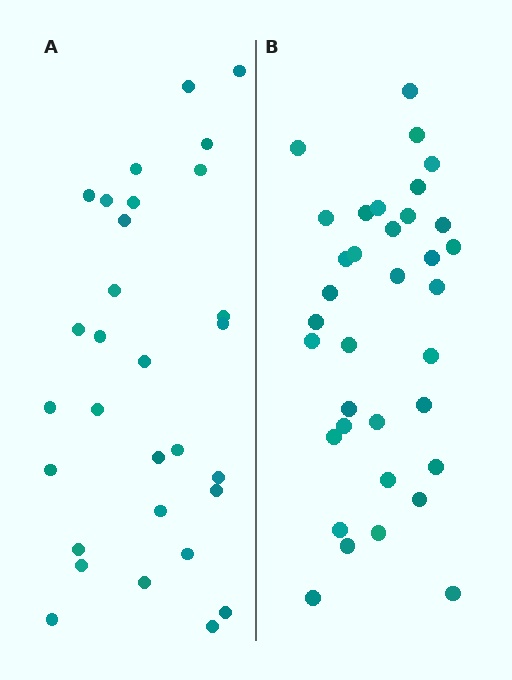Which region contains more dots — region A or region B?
Region B (the right region) has more dots.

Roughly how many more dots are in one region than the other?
Region B has about 5 more dots than region A.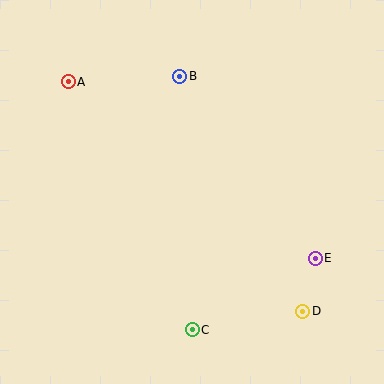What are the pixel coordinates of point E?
Point E is at (315, 258).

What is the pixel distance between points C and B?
The distance between C and B is 254 pixels.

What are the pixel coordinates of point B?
Point B is at (180, 76).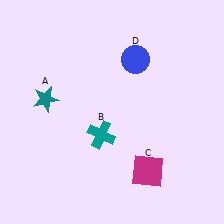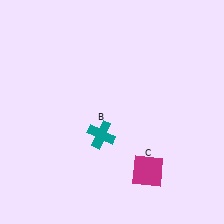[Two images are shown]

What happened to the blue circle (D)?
The blue circle (D) was removed in Image 2. It was in the top-right area of Image 1.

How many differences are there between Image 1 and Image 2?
There are 2 differences between the two images.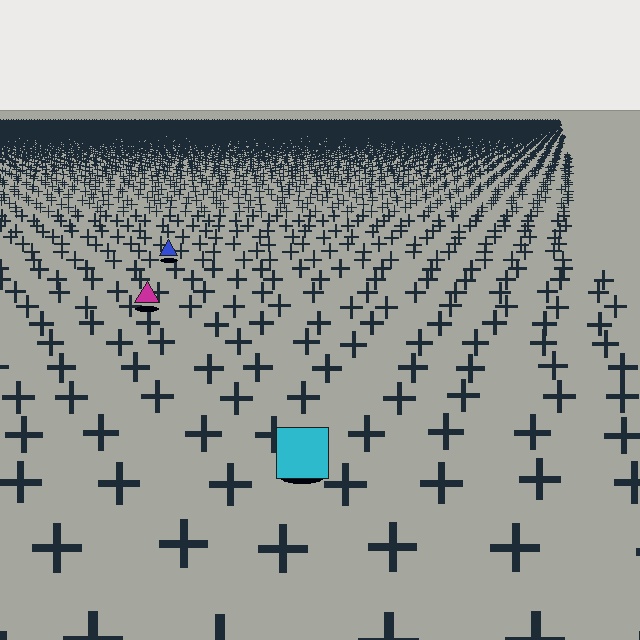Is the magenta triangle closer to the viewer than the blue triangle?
Yes. The magenta triangle is closer — you can tell from the texture gradient: the ground texture is coarser near it.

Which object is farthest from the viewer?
The blue triangle is farthest from the viewer. It appears smaller and the ground texture around it is denser.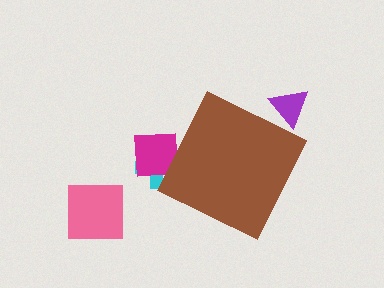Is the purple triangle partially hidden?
Yes, the purple triangle is partially hidden behind the brown diamond.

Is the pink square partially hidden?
No, the pink square is fully visible.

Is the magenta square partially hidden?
Yes, the magenta square is partially hidden behind the brown diamond.